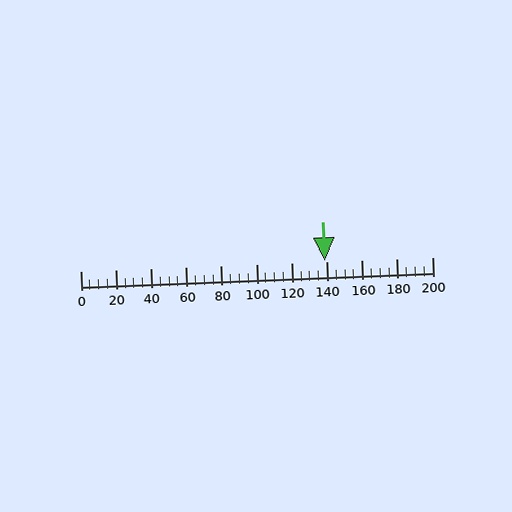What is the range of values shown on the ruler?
The ruler shows values from 0 to 200.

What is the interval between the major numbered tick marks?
The major tick marks are spaced 20 units apart.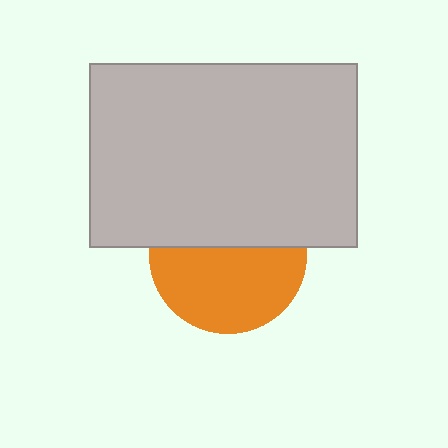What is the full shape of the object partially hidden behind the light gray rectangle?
The partially hidden object is an orange circle.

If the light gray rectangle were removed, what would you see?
You would see the complete orange circle.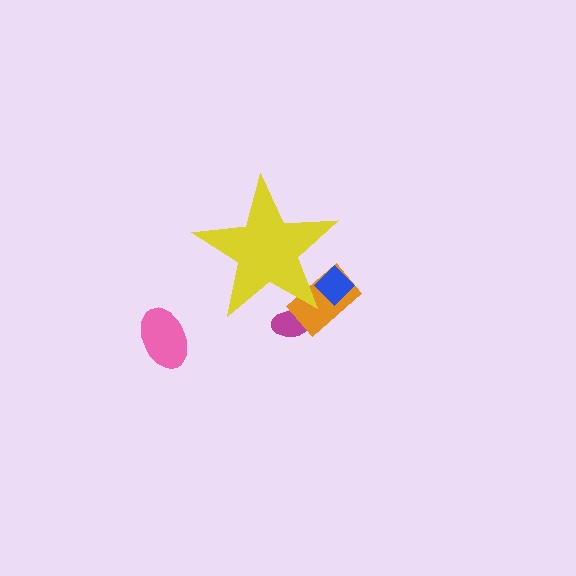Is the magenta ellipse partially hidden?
Yes, the magenta ellipse is partially hidden behind the yellow star.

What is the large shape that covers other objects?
A yellow star.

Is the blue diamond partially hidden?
Yes, the blue diamond is partially hidden behind the yellow star.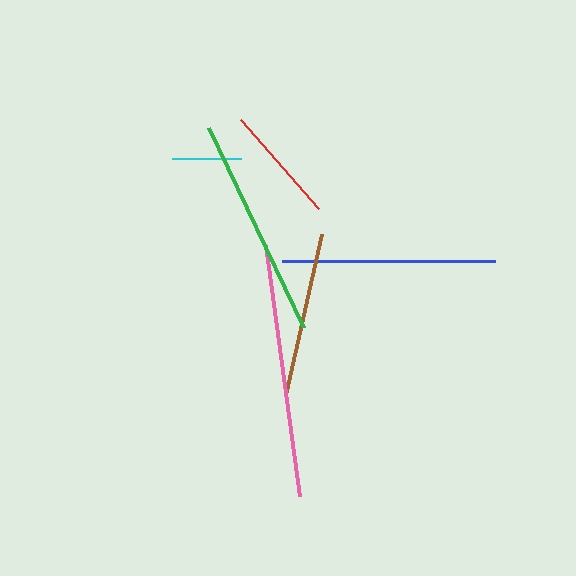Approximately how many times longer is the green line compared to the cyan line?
The green line is approximately 3.2 times the length of the cyan line.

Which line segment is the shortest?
The cyan line is the shortest at approximately 70 pixels.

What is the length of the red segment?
The red segment is approximately 118 pixels long.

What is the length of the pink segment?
The pink segment is approximately 254 pixels long.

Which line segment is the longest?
The pink line is the longest at approximately 254 pixels.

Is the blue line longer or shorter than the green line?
The green line is longer than the blue line.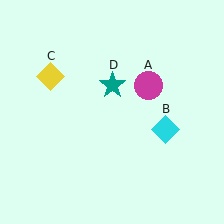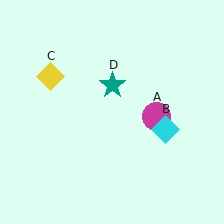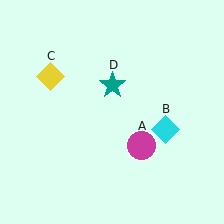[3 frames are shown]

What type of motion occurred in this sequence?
The magenta circle (object A) rotated clockwise around the center of the scene.